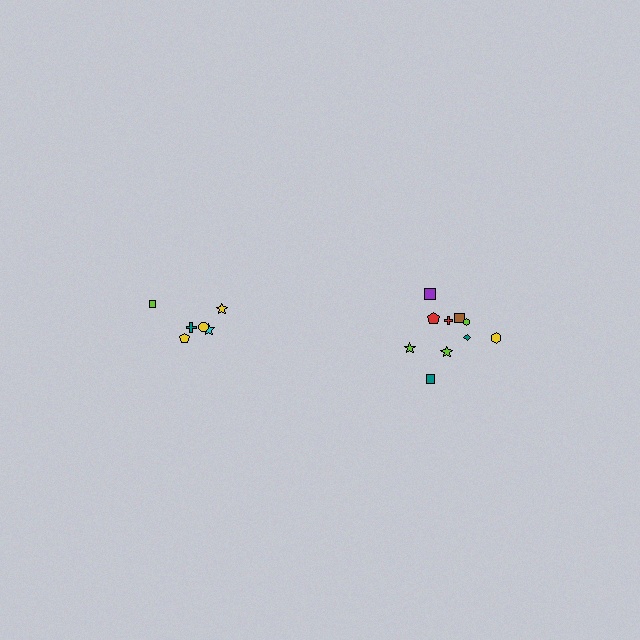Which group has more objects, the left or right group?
The right group.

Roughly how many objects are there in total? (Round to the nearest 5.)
Roughly 15 objects in total.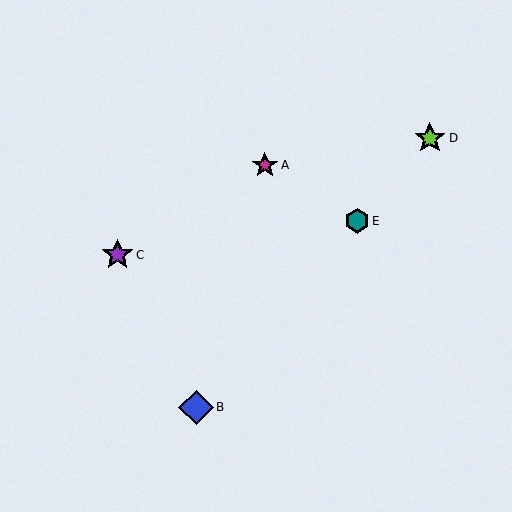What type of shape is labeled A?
Shape A is a magenta star.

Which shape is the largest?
The blue diamond (labeled B) is the largest.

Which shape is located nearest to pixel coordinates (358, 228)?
The teal hexagon (labeled E) at (357, 221) is nearest to that location.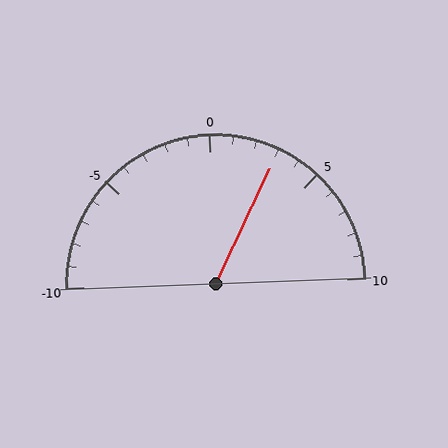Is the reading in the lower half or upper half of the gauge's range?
The reading is in the upper half of the range (-10 to 10).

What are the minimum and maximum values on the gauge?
The gauge ranges from -10 to 10.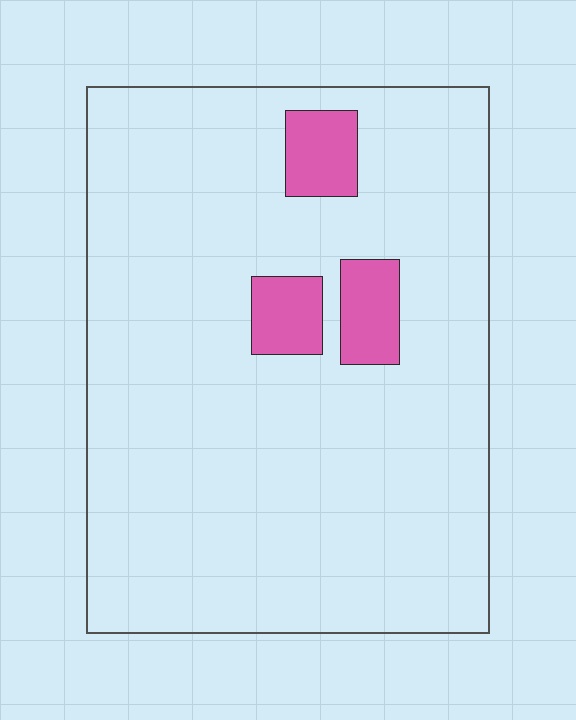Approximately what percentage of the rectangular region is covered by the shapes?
Approximately 10%.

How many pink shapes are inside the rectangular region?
3.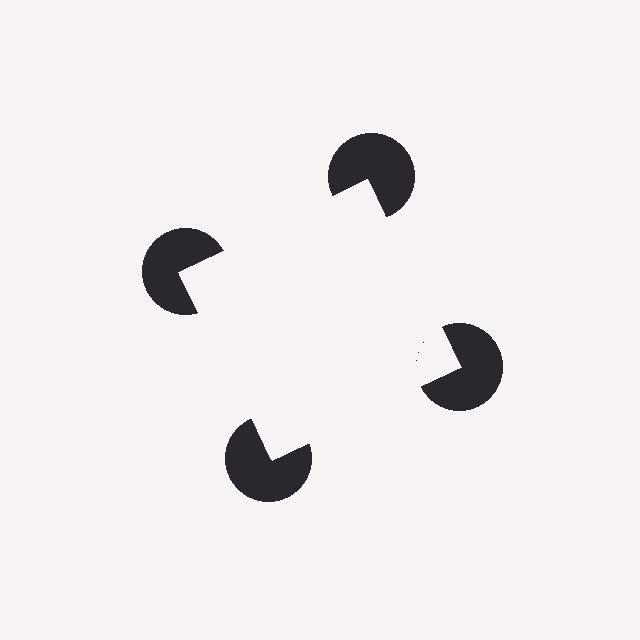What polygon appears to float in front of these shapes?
An illusory square — its edges are inferred from the aligned wedge cuts in the pac-man discs, not physically drawn.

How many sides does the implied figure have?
4 sides.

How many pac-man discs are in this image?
There are 4 — one at each vertex of the illusory square.